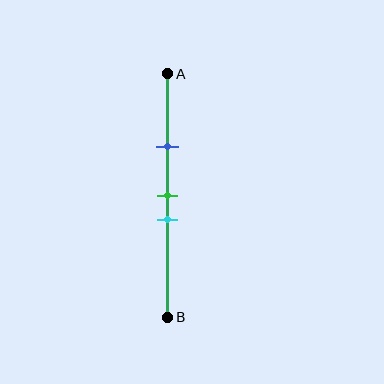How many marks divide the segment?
There are 3 marks dividing the segment.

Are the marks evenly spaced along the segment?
No, the marks are not evenly spaced.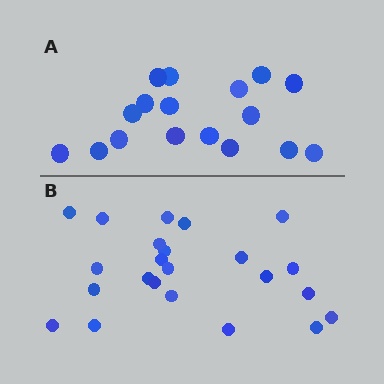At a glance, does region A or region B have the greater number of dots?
Region B (the bottom region) has more dots.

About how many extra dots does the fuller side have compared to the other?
Region B has about 6 more dots than region A.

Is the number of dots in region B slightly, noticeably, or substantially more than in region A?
Region B has noticeably more, but not dramatically so. The ratio is roughly 1.4 to 1.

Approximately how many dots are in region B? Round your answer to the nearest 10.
About 20 dots. (The exact count is 23, which rounds to 20.)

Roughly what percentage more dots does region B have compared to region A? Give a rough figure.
About 35% more.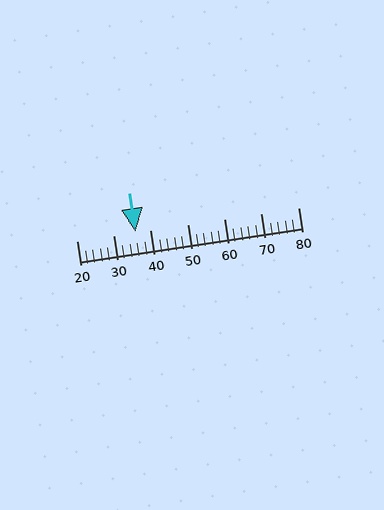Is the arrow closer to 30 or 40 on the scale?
The arrow is closer to 40.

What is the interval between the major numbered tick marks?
The major tick marks are spaced 10 units apart.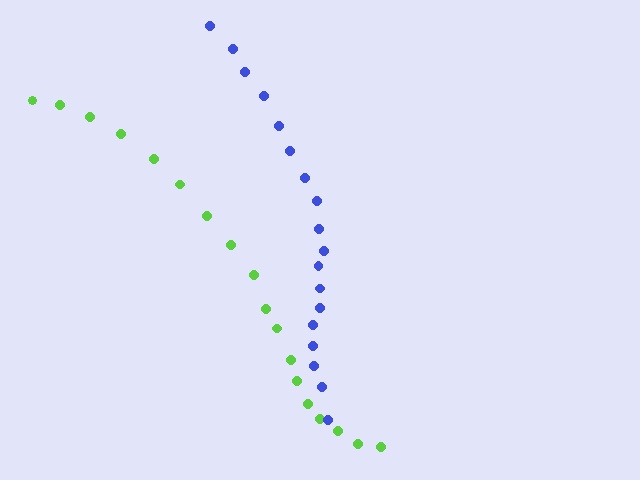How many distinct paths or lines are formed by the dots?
There are 2 distinct paths.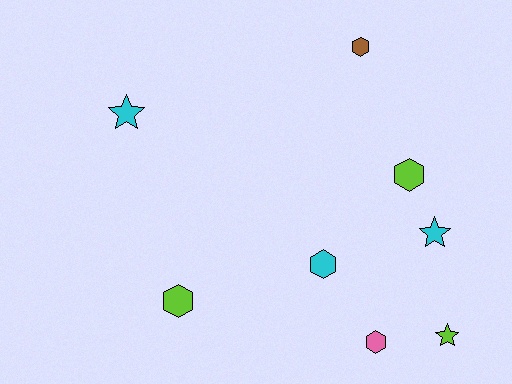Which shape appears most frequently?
Hexagon, with 5 objects.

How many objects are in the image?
There are 8 objects.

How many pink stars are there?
There are no pink stars.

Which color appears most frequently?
Lime, with 3 objects.